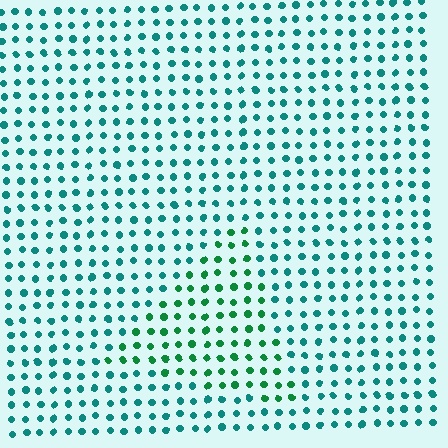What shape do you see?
I see a triangle.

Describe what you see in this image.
The image is filled with small teal elements in a uniform arrangement. A triangle-shaped region is visible where the elements are tinted to a slightly different hue, forming a subtle color boundary.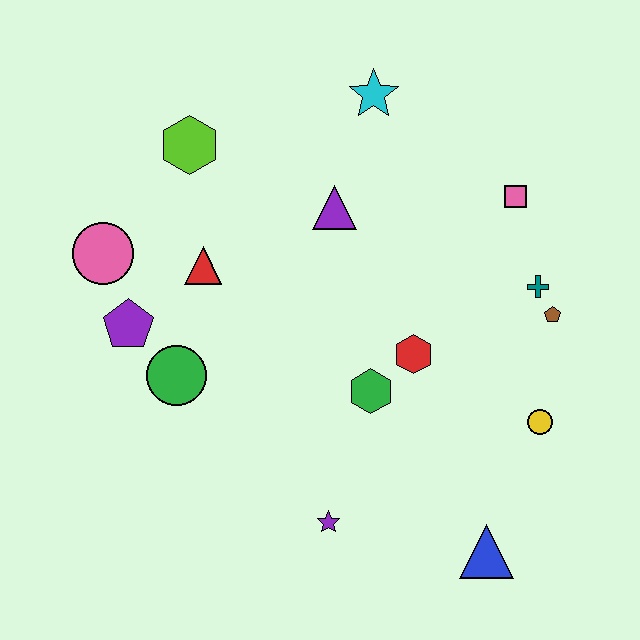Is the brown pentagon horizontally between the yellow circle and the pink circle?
No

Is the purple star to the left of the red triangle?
No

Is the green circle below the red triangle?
Yes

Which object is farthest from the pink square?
The pink circle is farthest from the pink square.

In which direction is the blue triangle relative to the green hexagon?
The blue triangle is below the green hexagon.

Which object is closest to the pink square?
The teal cross is closest to the pink square.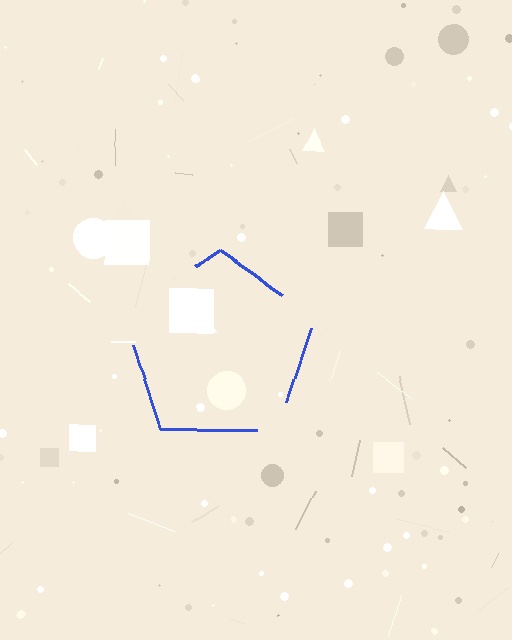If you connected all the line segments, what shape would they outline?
They would outline a pentagon.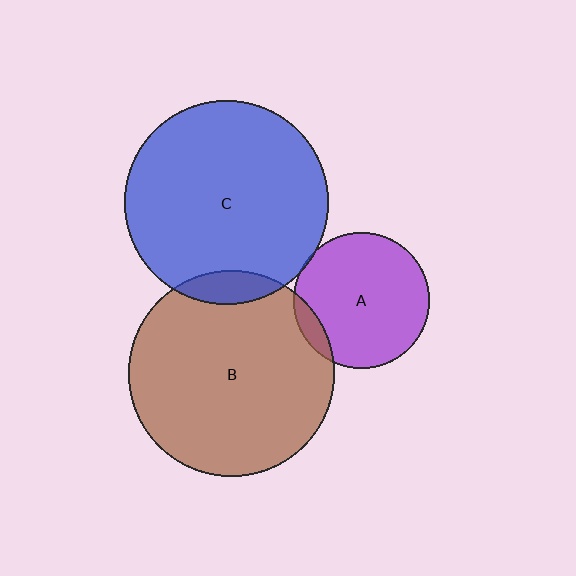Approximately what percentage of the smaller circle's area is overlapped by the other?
Approximately 10%.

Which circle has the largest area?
Circle B (brown).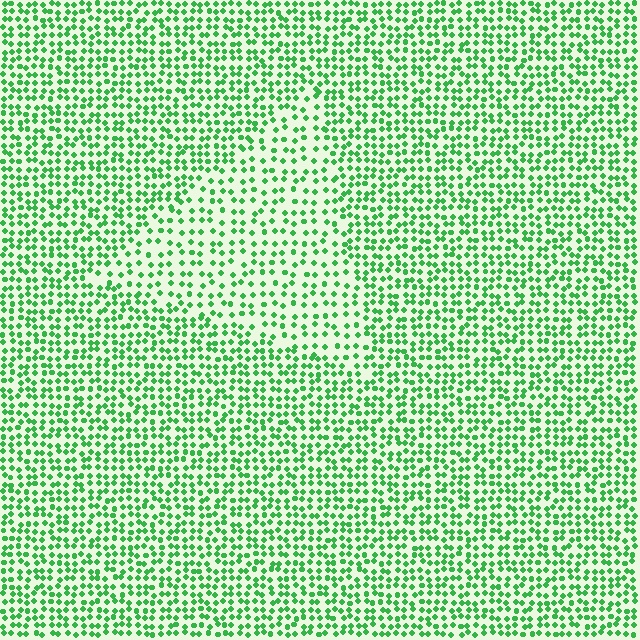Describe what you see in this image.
The image contains small green elements arranged at two different densities. A triangle-shaped region is visible where the elements are less densely packed than the surrounding area.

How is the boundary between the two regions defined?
The boundary is defined by a change in element density (approximately 1.7x ratio). All elements are the same color, size, and shape.